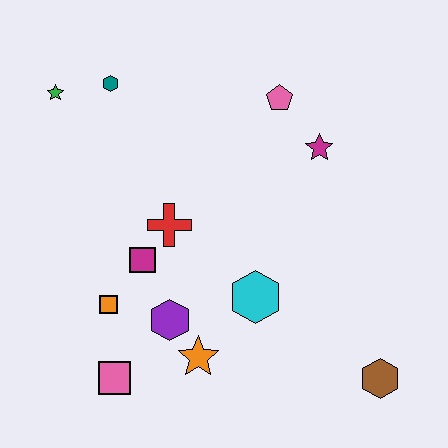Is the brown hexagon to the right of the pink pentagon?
Yes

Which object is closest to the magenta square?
The red cross is closest to the magenta square.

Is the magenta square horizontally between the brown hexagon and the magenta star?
No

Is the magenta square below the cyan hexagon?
No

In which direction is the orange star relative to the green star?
The orange star is below the green star.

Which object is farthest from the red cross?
The brown hexagon is farthest from the red cross.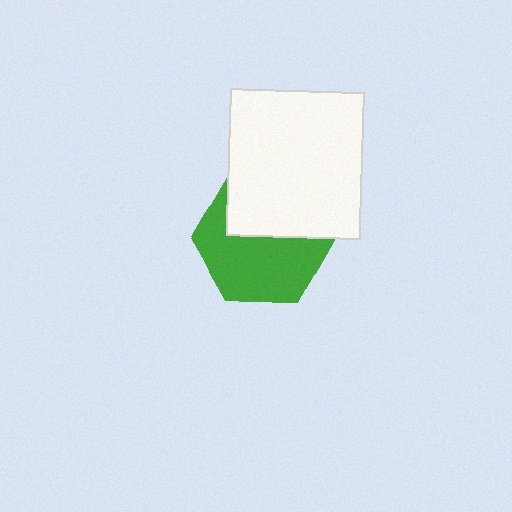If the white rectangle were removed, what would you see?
You would see the complete green hexagon.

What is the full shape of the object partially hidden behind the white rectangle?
The partially hidden object is a green hexagon.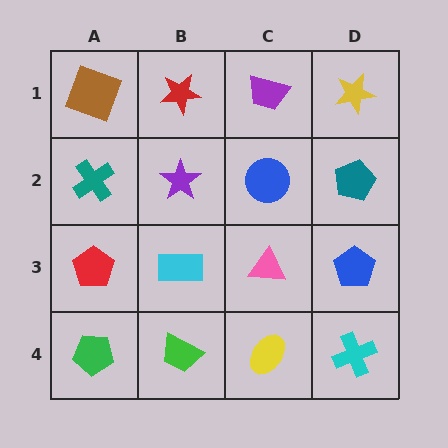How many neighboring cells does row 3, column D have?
3.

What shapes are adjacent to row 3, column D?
A teal pentagon (row 2, column D), a cyan cross (row 4, column D), a pink triangle (row 3, column C).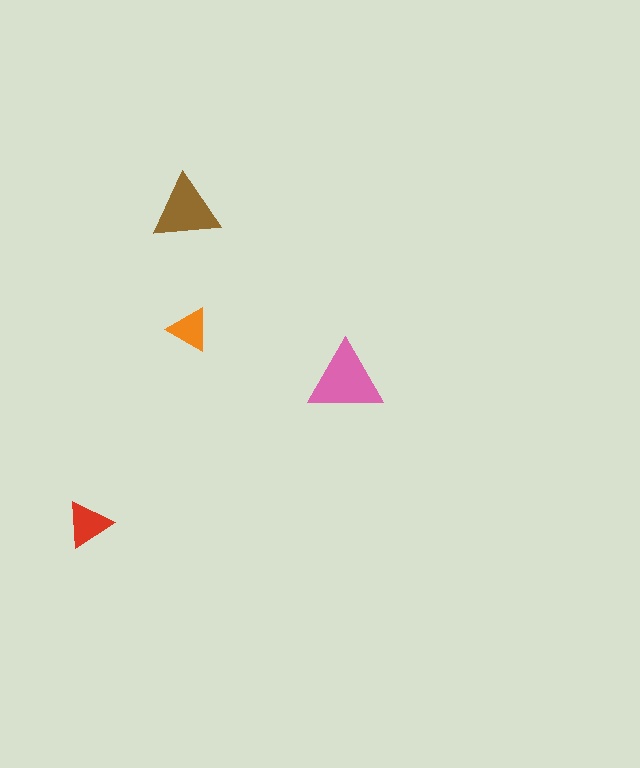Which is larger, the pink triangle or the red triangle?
The pink one.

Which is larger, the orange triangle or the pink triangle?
The pink one.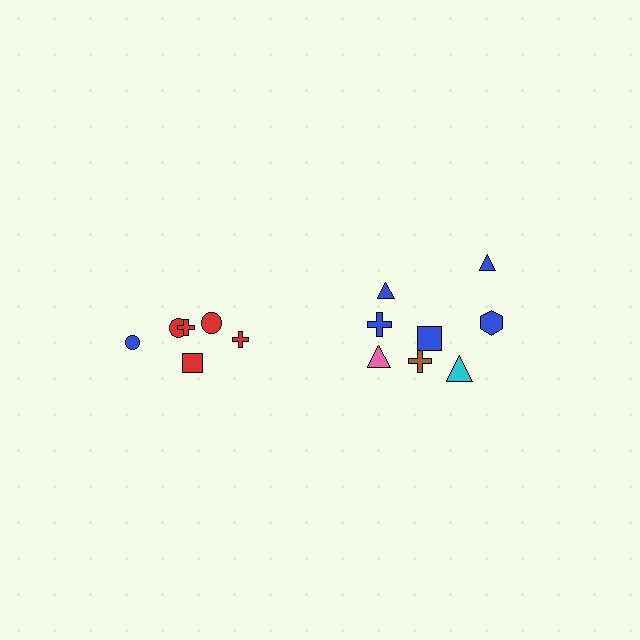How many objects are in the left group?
There are 6 objects.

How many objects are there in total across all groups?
There are 14 objects.